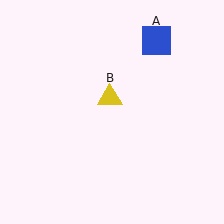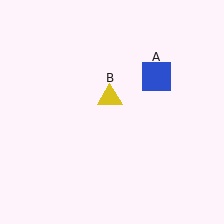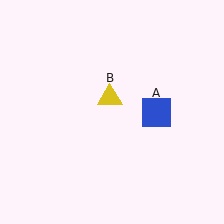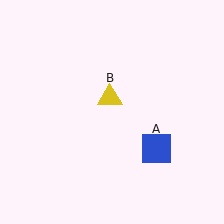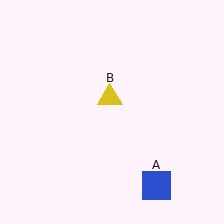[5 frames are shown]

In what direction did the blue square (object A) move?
The blue square (object A) moved down.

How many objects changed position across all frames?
1 object changed position: blue square (object A).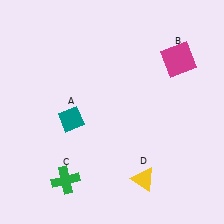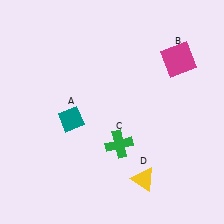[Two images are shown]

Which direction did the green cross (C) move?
The green cross (C) moved right.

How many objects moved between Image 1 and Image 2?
1 object moved between the two images.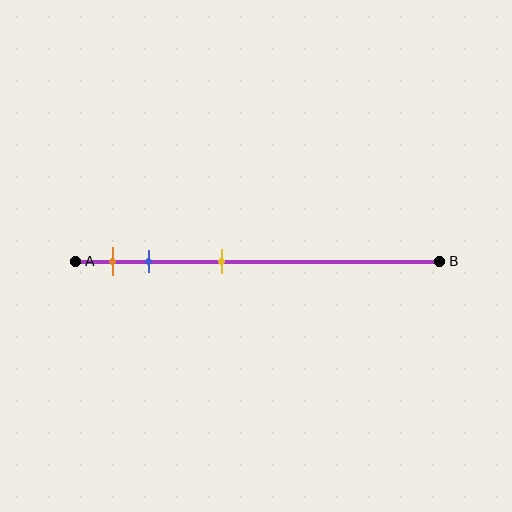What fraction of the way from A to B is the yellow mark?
The yellow mark is approximately 40% (0.4) of the way from A to B.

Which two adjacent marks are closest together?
The orange and blue marks are the closest adjacent pair.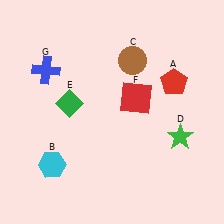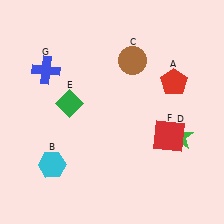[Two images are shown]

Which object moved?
The red square (F) moved down.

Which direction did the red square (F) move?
The red square (F) moved down.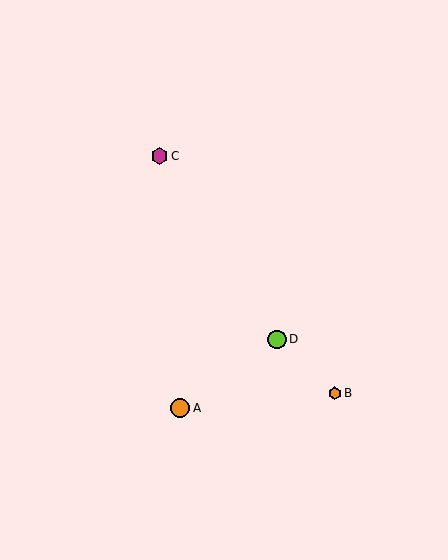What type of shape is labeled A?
Shape A is an orange circle.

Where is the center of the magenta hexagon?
The center of the magenta hexagon is at (160, 156).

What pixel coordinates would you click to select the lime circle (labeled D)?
Click at (277, 340) to select the lime circle D.